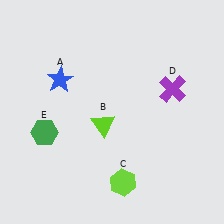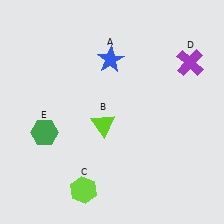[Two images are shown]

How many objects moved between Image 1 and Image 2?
3 objects moved between the two images.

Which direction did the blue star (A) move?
The blue star (A) moved right.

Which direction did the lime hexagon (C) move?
The lime hexagon (C) moved left.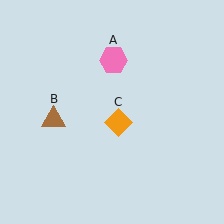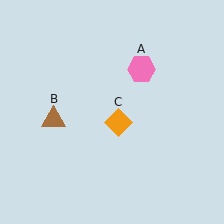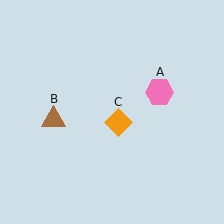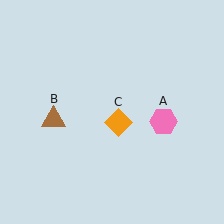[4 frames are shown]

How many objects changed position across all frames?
1 object changed position: pink hexagon (object A).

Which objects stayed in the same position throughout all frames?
Brown triangle (object B) and orange diamond (object C) remained stationary.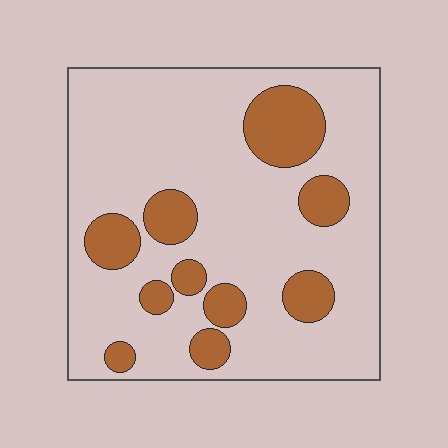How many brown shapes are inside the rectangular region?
10.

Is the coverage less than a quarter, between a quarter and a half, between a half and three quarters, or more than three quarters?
Less than a quarter.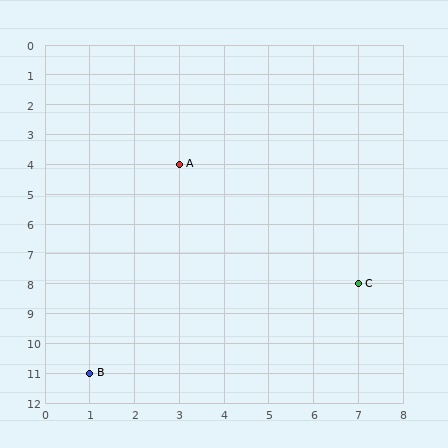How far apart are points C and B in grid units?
Points C and B are 6 columns and 3 rows apart (about 6.7 grid units diagonally).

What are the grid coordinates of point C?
Point C is at grid coordinates (7, 8).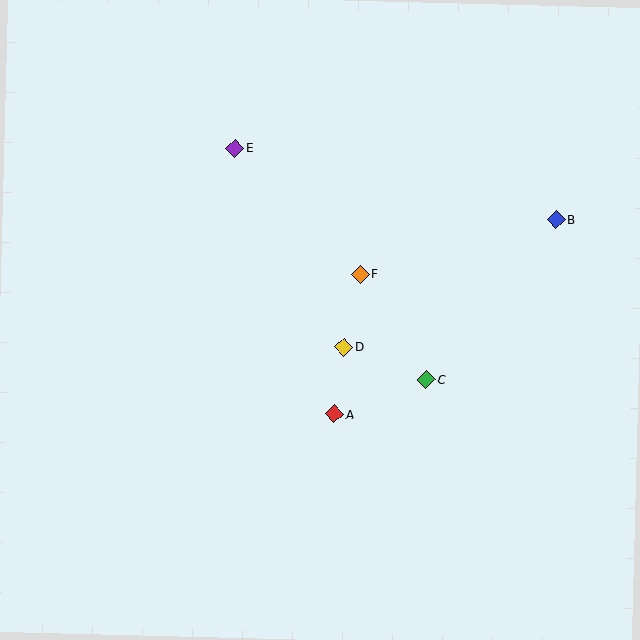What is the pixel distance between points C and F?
The distance between C and F is 124 pixels.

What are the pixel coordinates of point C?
Point C is at (426, 379).